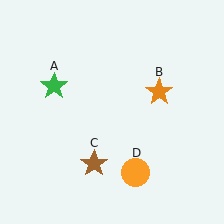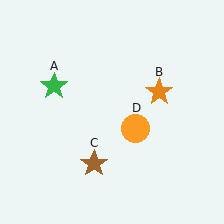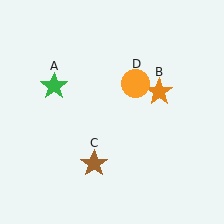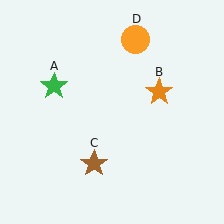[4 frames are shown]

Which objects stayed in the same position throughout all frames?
Green star (object A) and orange star (object B) and brown star (object C) remained stationary.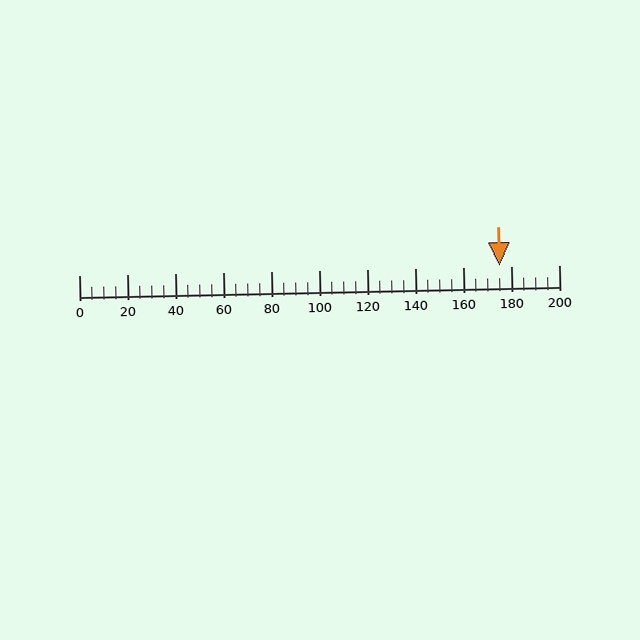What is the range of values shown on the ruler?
The ruler shows values from 0 to 200.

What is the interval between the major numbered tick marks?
The major tick marks are spaced 20 units apart.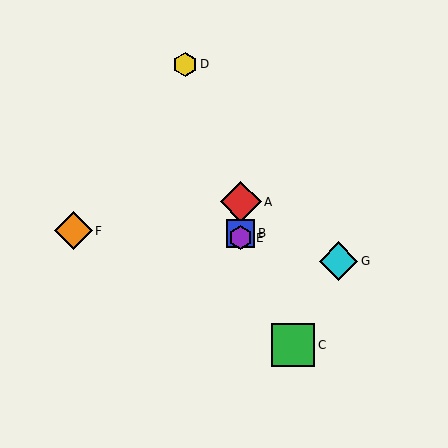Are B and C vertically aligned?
No, B is at x≈241 and C is at x≈293.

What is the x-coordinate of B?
Object B is at x≈241.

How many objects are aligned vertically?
3 objects (A, B, E) are aligned vertically.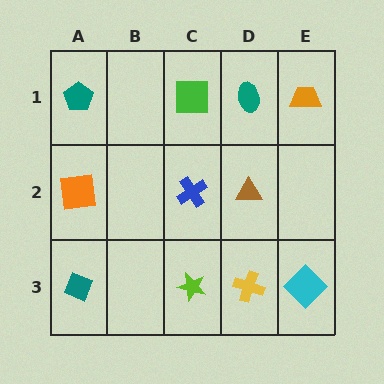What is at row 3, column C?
A lime star.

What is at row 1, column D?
A teal ellipse.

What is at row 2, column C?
A blue cross.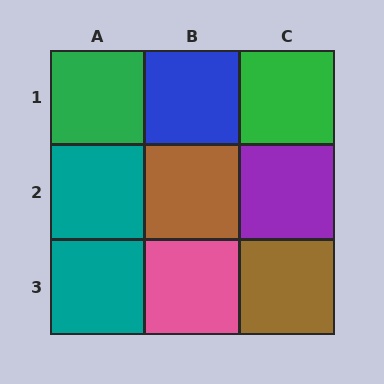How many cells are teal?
2 cells are teal.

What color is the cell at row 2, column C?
Purple.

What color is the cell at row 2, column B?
Brown.